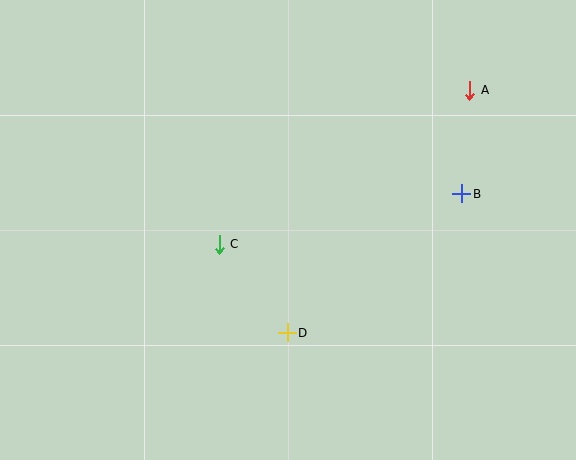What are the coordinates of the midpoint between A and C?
The midpoint between A and C is at (345, 167).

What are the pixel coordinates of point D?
Point D is at (287, 333).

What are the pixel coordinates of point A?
Point A is at (470, 90).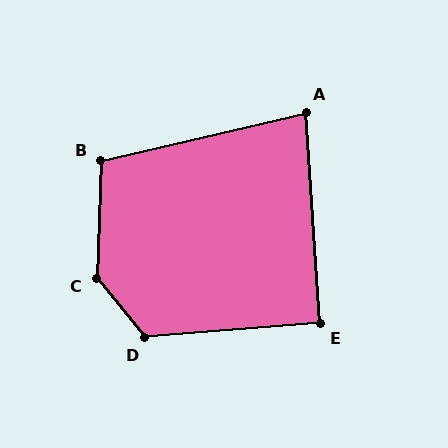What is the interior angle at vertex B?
Approximately 105 degrees (obtuse).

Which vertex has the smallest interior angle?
A, at approximately 81 degrees.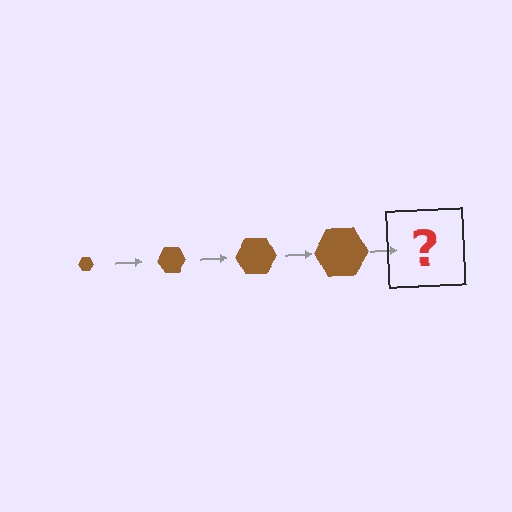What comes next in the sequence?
The next element should be a brown hexagon, larger than the previous one.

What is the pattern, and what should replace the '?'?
The pattern is that the hexagon gets progressively larger each step. The '?' should be a brown hexagon, larger than the previous one.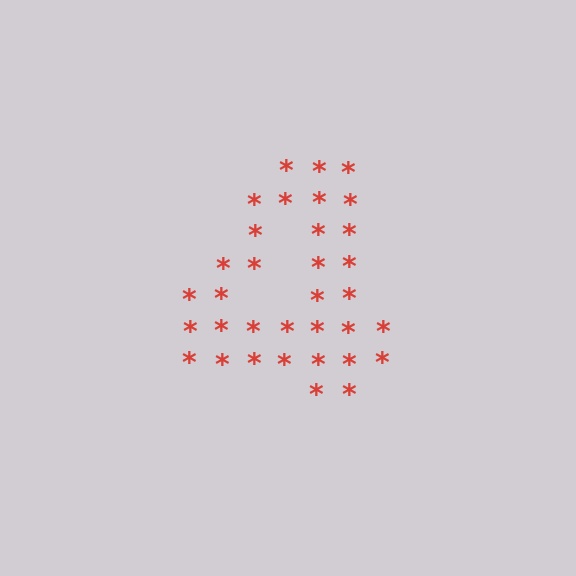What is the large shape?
The large shape is the digit 4.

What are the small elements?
The small elements are asterisks.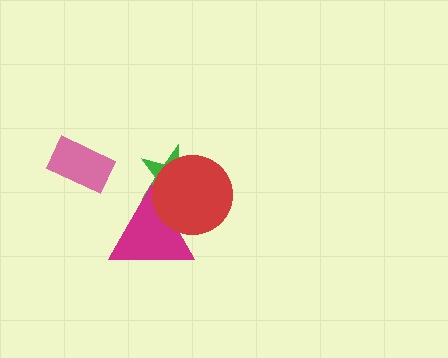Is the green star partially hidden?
Yes, it is partially covered by another shape.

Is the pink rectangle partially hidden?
No, no other shape covers it.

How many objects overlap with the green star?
2 objects overlap with the green star.